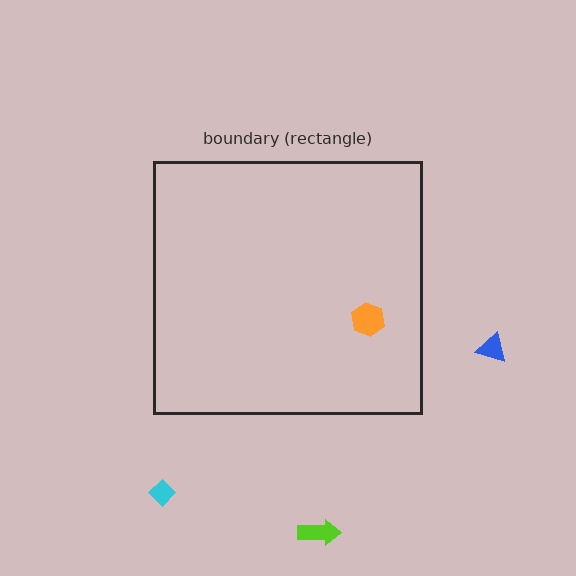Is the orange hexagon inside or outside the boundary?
Inside.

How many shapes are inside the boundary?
1 inside, 3 outside.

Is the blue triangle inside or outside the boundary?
Outside.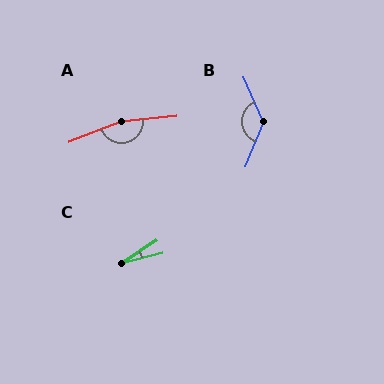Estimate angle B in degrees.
Approximately 135 degrees.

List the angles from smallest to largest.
C (19°), B (135°), A (165°).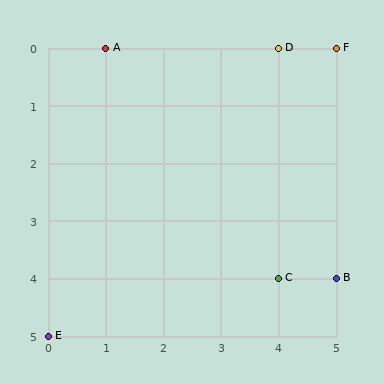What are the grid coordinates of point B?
Point B is at grid coordinates (5, 4).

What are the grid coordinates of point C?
Point C is at grid coordinates (4, 4).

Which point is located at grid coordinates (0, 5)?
Point E is at (0, 5).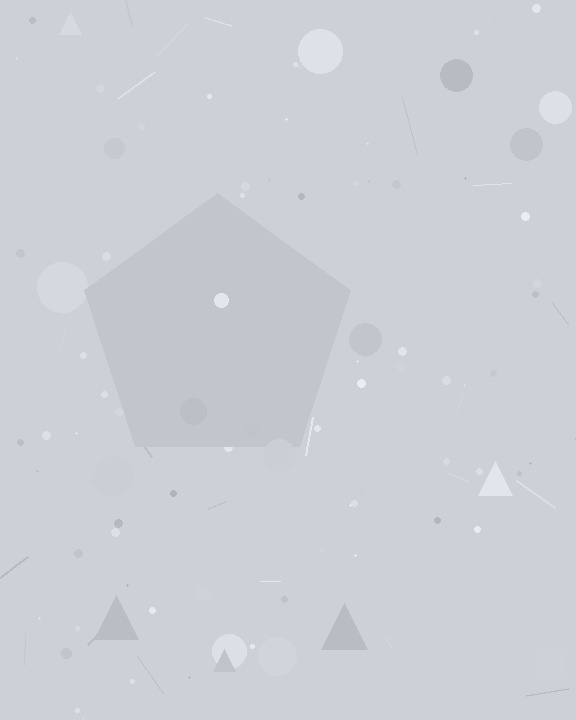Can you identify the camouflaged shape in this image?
The camouflaged shape is a pentagon.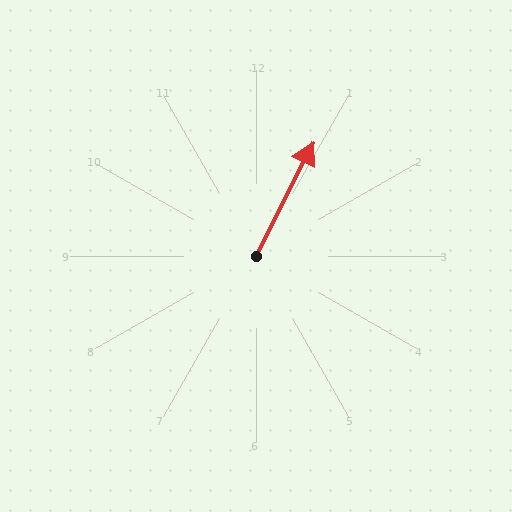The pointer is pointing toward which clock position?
Roughly 1 o'clock.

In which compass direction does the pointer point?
Northeast.